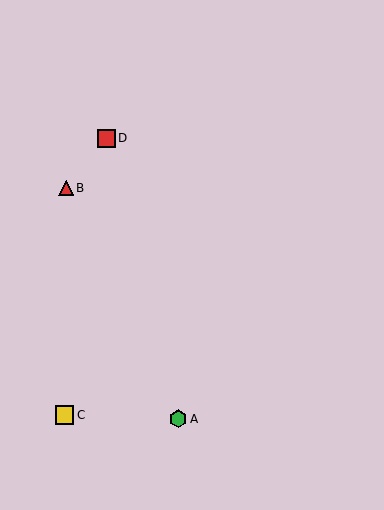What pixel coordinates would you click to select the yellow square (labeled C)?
Click at (64, 415) to select the yellow square C.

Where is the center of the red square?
The center of the red square is at (107, 138).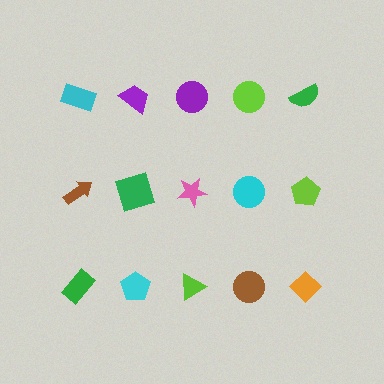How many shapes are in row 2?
5 shapes.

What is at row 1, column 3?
A purple circle.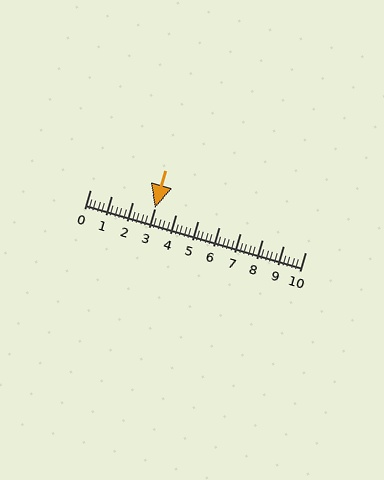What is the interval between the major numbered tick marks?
The major tick marks are spaced 1 units apart.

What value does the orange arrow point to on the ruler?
The orange arrow points to approximately 3.0.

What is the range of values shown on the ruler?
The ruler shows values from 0 to 10.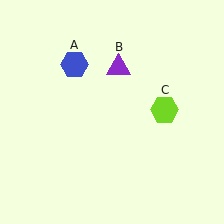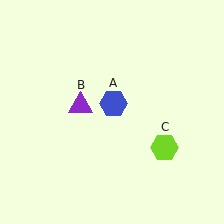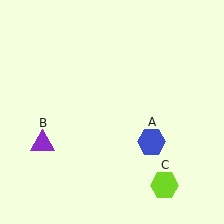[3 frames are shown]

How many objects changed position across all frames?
3 objects changed position: blue hexagon (object A), purple triangle (object B), lime hexagon (object C).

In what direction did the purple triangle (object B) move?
The purple triangle (object B) moved down and to the left.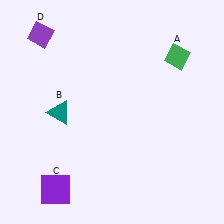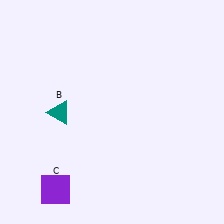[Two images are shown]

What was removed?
The green diamond (A), the purple diamond (D) were removed in Image 2.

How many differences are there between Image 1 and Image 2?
There are 2 differences between the two images.